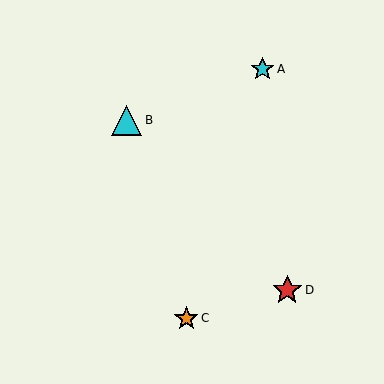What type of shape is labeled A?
Shape A is a cyan star.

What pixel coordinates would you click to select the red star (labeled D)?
Click at (287, 290) to select the red star D.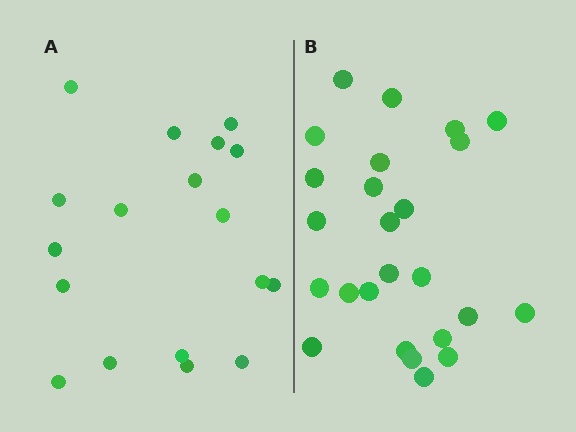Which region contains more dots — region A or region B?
Region B (the right region) has more dots.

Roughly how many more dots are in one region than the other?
Region B has roughly 8 or so more dots than region A.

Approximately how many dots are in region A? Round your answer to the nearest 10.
About 20 dots. (The exact count is 18, which rounds to 20.)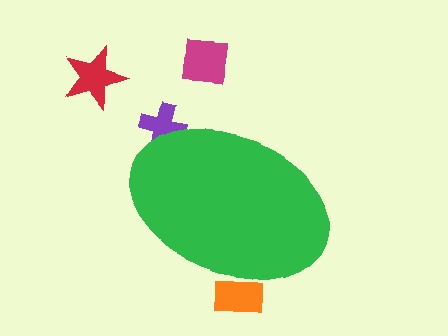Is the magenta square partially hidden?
No, the magenta square is fully visible.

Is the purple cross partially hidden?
Yes, the purple cross is partially hidden behind the green ellipse.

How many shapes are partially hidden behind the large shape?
2 shapes are partially hidden.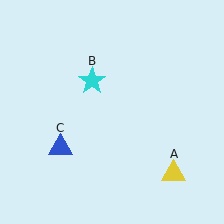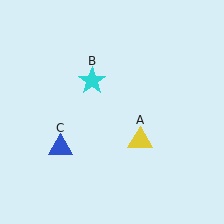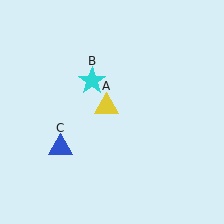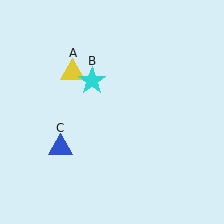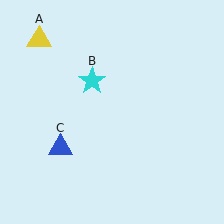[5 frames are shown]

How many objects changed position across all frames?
1 object changed position: yellow triangle (object A).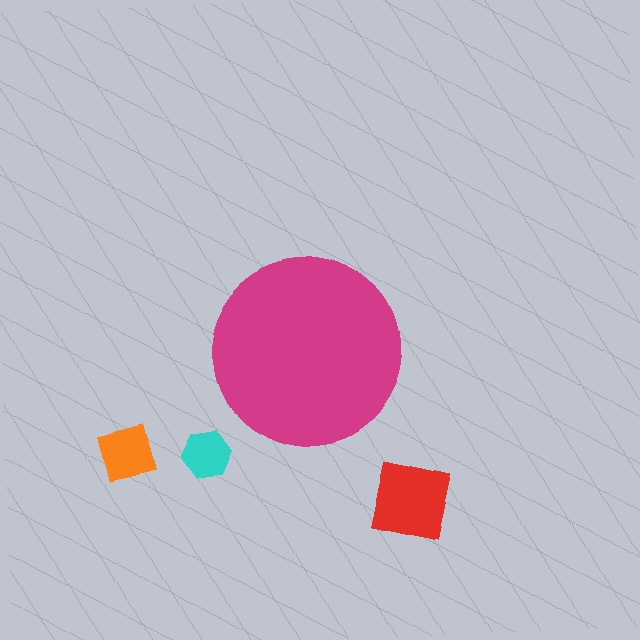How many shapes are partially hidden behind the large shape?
0 shapes are partially hidden.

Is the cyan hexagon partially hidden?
No, the cyan hexagon is fully visible.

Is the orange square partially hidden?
No, the orange square is fully visible.